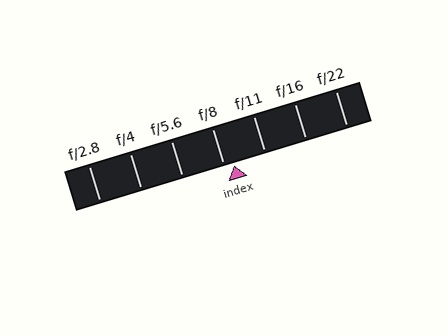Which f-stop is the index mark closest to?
The index mark is closest to f/8.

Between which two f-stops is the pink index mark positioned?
The index mark is between f/8 and f/11.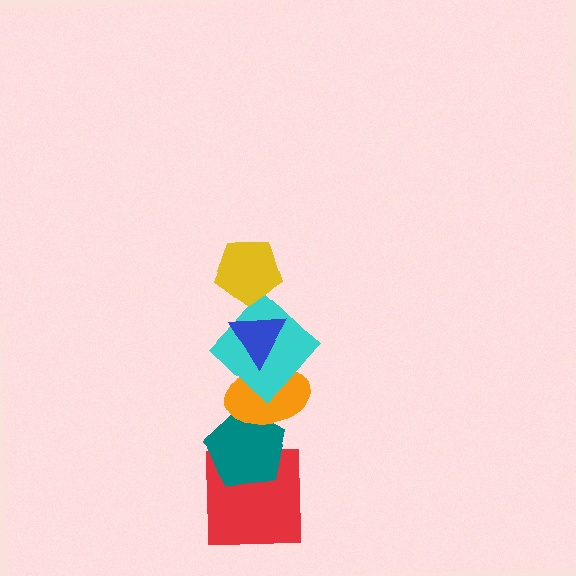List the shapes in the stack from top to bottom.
From top to bottom: the yellow pentagon, the blue triangle, the cyan diamond, the orange ellipse, the teal pentagon, the red square.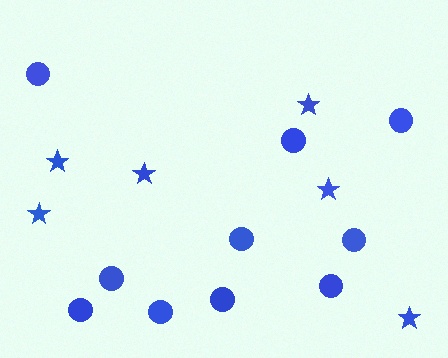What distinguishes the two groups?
There are 2 groups: one group of circles (10) and one group of stars (6).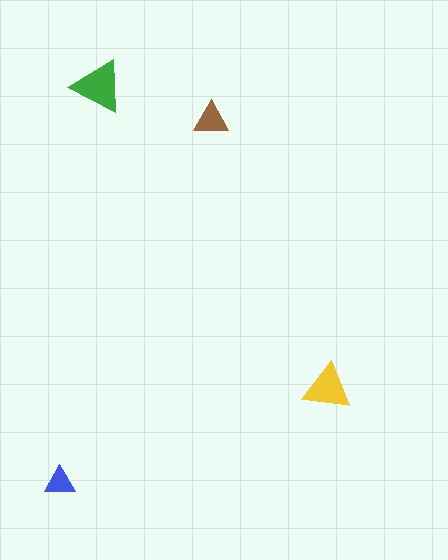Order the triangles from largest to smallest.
the green one, the yellow one, the brown one, the blue one.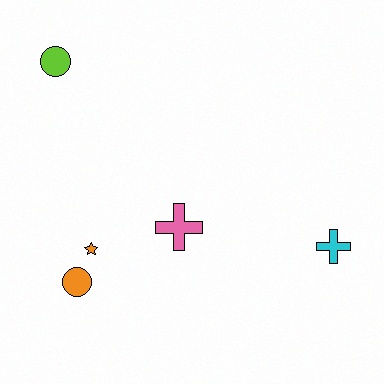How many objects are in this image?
There are 5 objects.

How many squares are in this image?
There are no squares.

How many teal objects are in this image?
There are no teal objects.